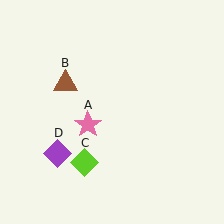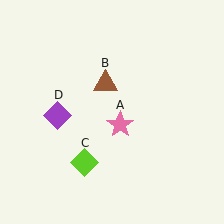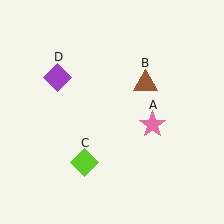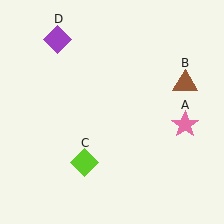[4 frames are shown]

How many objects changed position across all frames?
3 objects changed position: pink star (object A), brown triangle (object B), purple diamond (object D).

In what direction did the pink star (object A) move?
The pink star (object A) moved right.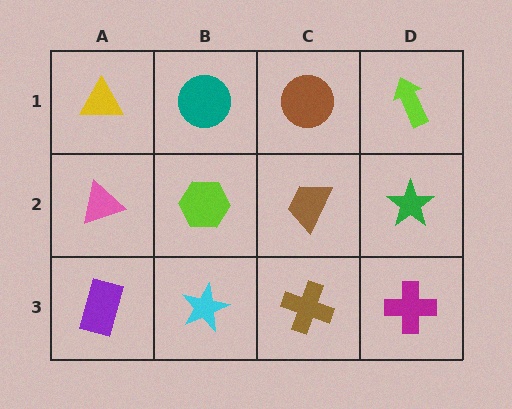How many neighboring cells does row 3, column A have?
2.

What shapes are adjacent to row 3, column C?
A brown trapezoid (row 2, column C), a cyan star (row 3, column B), a magenta cross (row 3, column D).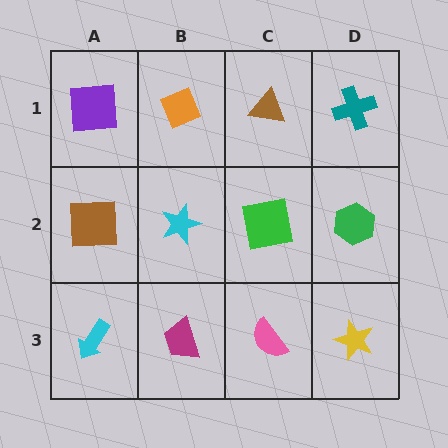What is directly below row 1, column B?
A cyan star.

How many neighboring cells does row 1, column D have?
2.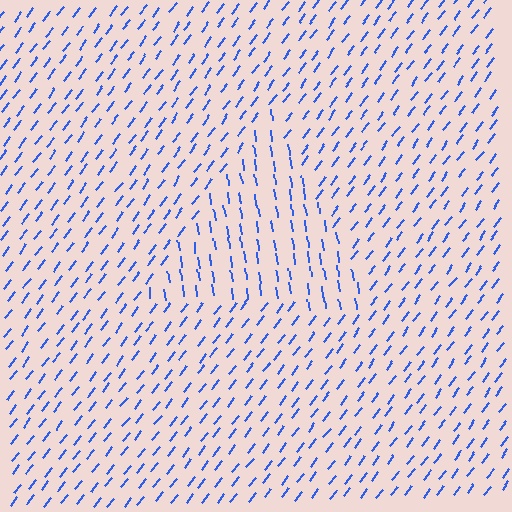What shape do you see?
I see a triangle.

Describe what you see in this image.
The image is filled with small blue line segments. A triangle region in the image has lines oriented differently from the surrounding lines, creating a visible texture boundary.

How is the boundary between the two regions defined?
The boundary is defined purely by a change in line orientation (approximately 45 degrees difference). All lines are the same color and thickness.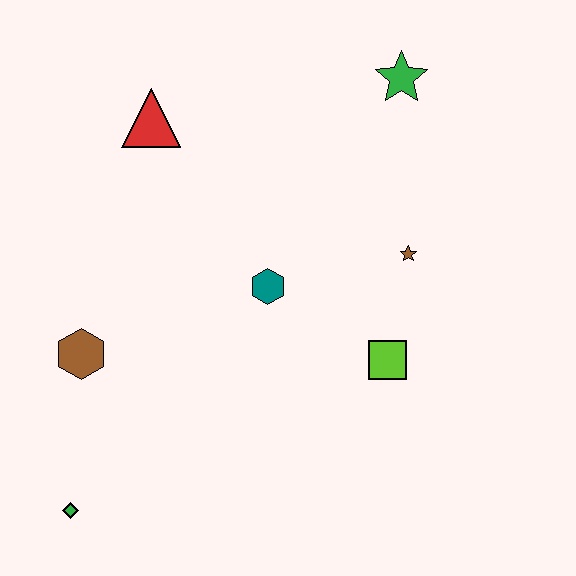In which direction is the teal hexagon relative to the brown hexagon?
The teal hexagon is to the right of the brown hexagon.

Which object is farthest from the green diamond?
The green star is farthest from the green diamond.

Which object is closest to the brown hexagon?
The green diamond is closest to the brown hexagon.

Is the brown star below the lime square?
No